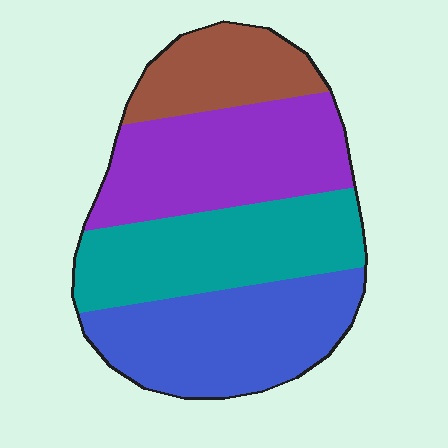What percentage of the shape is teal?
Teal takes up about one quarter (1/4) of the shape.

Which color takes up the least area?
Brown, at roughly 15%.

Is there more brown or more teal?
Teal.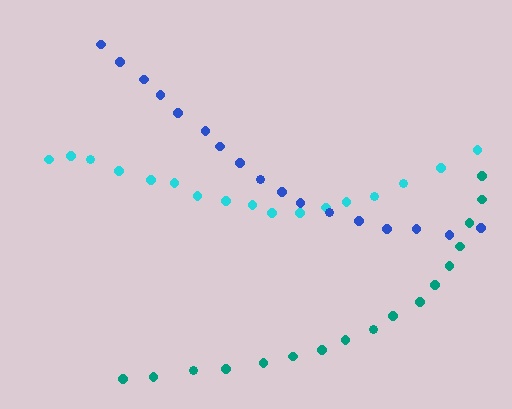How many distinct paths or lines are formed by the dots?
There are 3 distinct paths.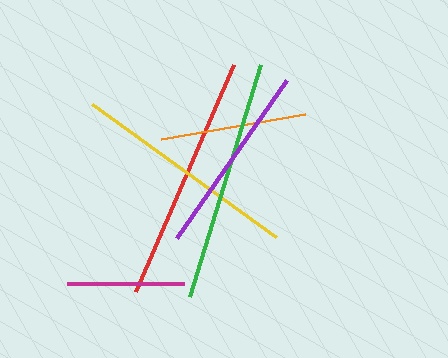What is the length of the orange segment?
The orange segment is approximately 147 pixels long.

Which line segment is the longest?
The red line is the longest at approximately 247 pixels.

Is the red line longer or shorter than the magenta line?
The red line is longer than the magenta line.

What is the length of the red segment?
The red segment is approximately 247 pixels long.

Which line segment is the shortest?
The magenta line is the shortest at approximately 117 pixels.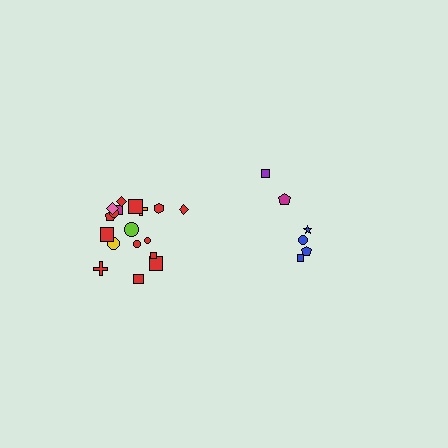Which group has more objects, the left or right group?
The left group.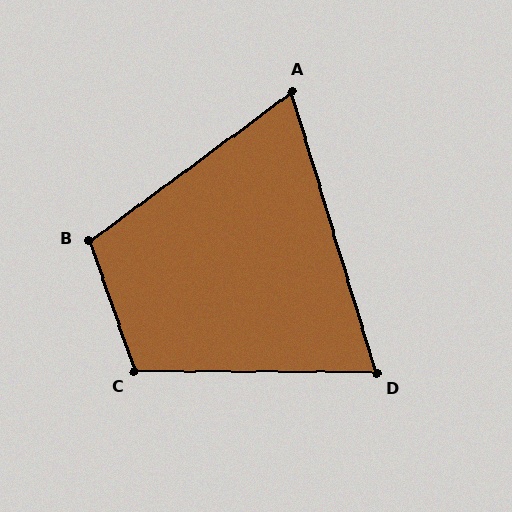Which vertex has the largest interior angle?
C, at approximately 109 degrees.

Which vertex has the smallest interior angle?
A, at approximately 71 degrees.